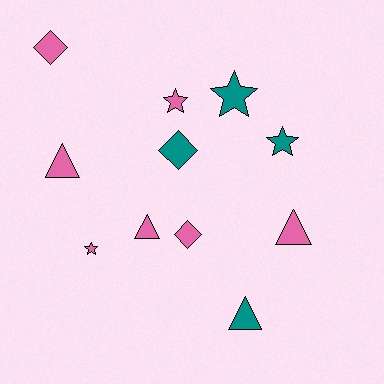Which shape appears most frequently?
Triangle, with 4 objects.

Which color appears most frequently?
Pink, with 7 objects.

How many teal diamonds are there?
There is 1 teal diamond.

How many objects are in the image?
There are 11 objects.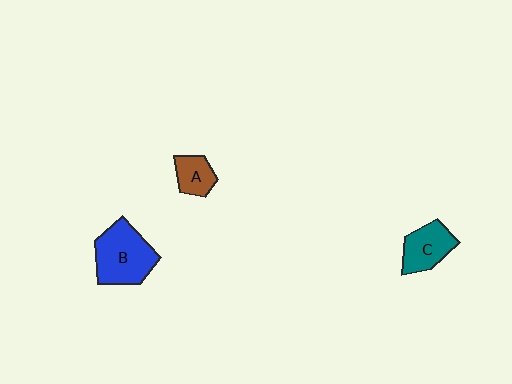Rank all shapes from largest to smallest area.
From largest to smallest: B (blue), C (teal), A (brown).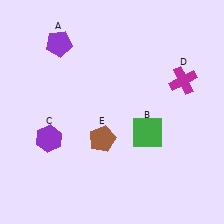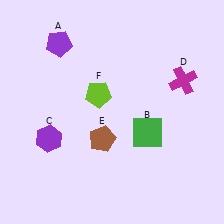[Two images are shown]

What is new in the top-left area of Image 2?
A lime pentagon (F) was added in the top-left area of Image 2.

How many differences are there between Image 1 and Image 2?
There is 1 difference between the two images.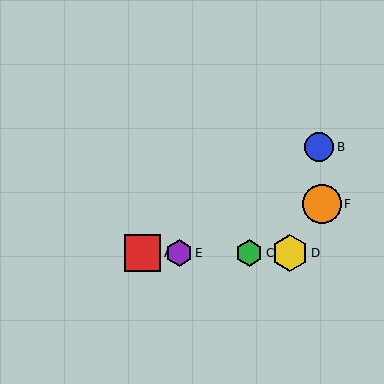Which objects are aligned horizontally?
Objects A, C, D, E are aligned horizontally.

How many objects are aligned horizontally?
4 objects (A, C, D, E) are aligned horizontally.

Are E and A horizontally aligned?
Yes, both are at y≈253.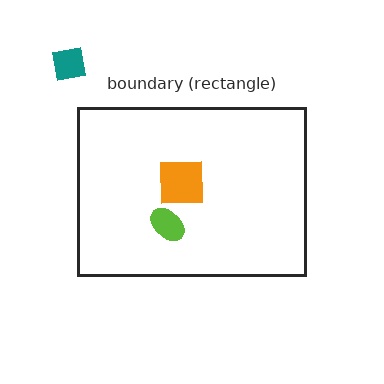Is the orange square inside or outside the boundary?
Inside.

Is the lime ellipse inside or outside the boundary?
Inside.